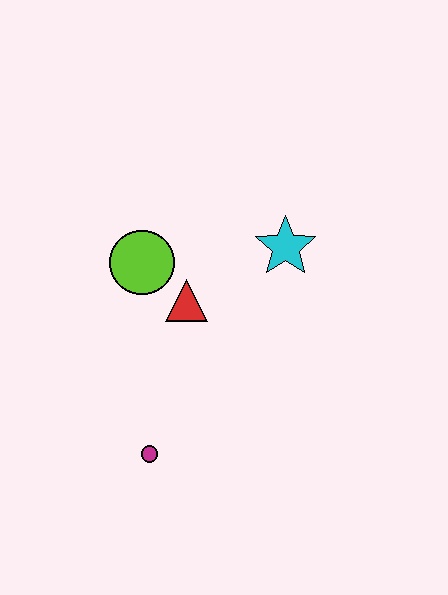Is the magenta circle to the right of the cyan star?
No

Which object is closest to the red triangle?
The lime circle is closest to the red triangle.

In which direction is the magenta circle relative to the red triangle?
The magenta circle is below the red triangle.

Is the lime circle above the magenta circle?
Yes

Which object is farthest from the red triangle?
The magenta circle is farthest from the red triangle.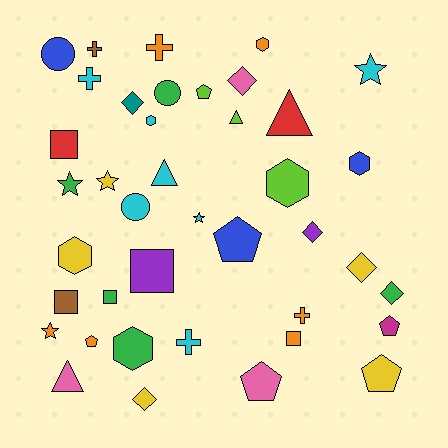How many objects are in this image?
There are 40 objects.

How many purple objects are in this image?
There are 2 purple objects.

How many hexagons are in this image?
There are 6 hexagons.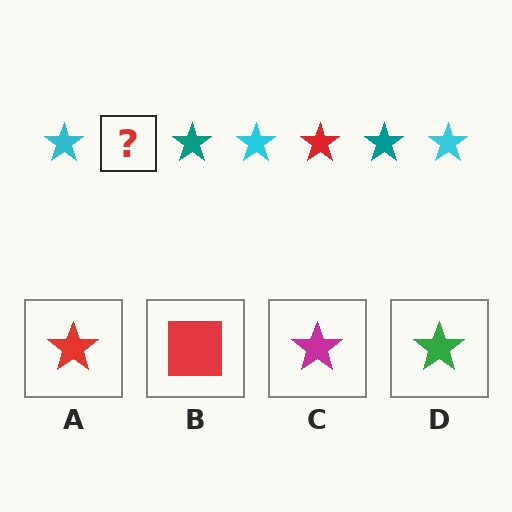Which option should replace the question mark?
Option A.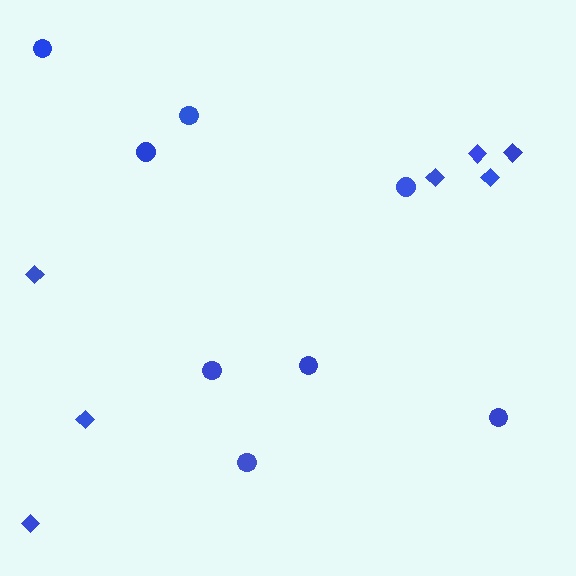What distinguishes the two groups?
There are 2 groups: one group of diamonds (7) and one group of circles (8).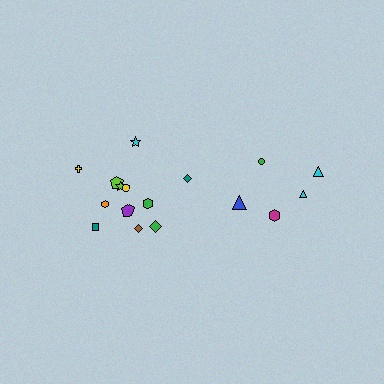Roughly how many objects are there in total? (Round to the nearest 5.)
Roughly 15 objects in total.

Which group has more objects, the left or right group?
The left group.